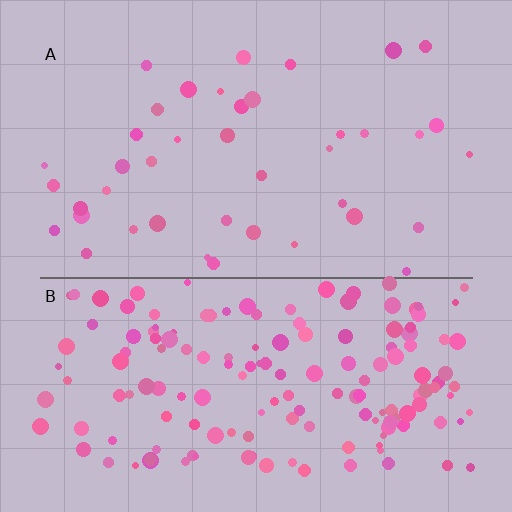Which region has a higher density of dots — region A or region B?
B (the bottom).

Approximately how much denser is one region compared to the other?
Approximately 4.0× — region B over region A.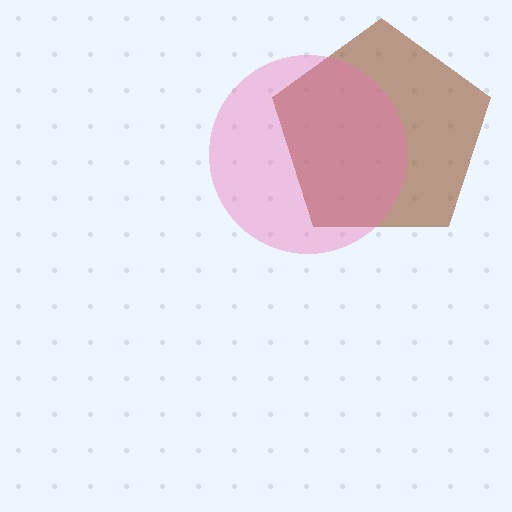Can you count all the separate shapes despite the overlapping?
Yes, there are 2 separate shapes.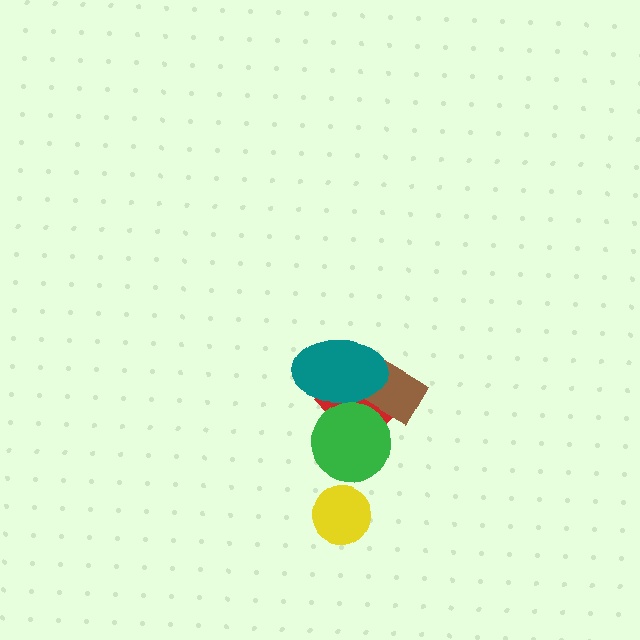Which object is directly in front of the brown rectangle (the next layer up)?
The green circle is directly in front of the brown rectangle.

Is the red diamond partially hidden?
Yes, it is partially covered by another shape.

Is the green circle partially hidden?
Yes, it is partially covered by another shape.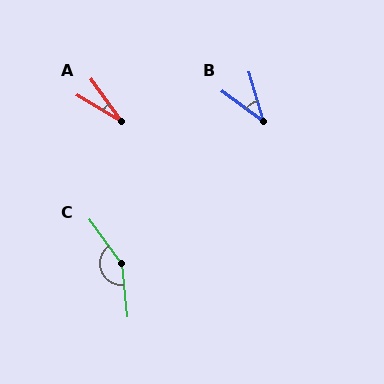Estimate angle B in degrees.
Approximately 38 degrees.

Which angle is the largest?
C, at approximately 150 degrees.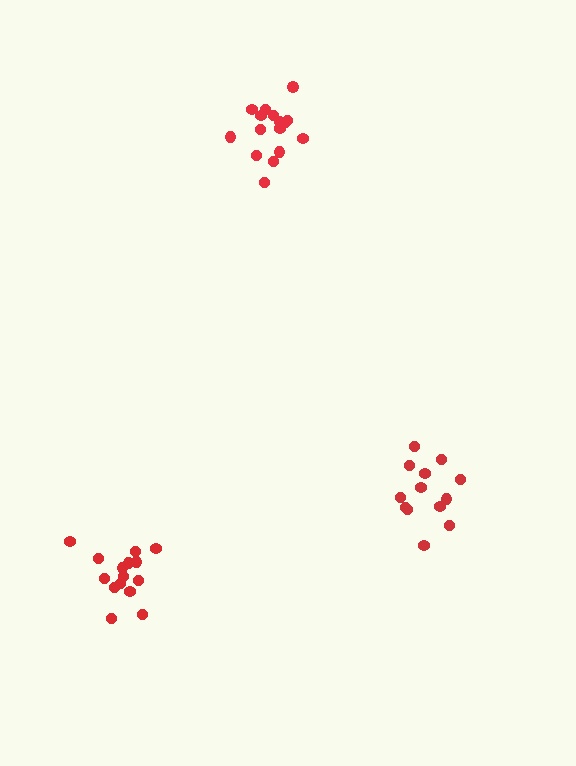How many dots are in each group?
Group 1: 16 dots, Group 2: 15 dots, Group 3: 13 dots (44 total).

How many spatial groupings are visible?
There are 3 spatial groupings.